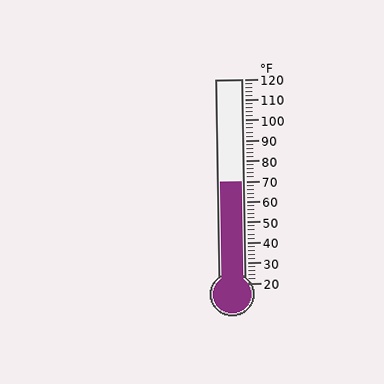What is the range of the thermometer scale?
The thermometer scale ranges from 20°F to 120°F.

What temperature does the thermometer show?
The thermometer shows approximately 70°F.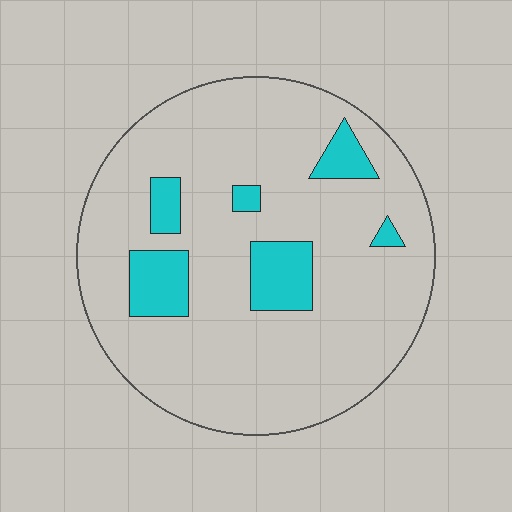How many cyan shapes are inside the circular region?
6.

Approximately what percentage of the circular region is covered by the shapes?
Approximately 15%.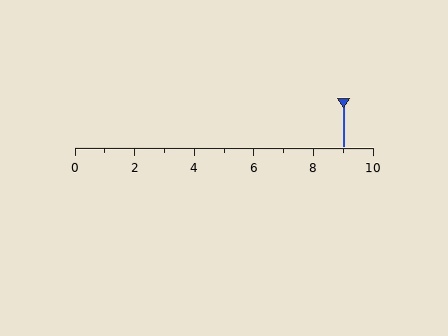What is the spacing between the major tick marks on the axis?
The major ticks are spaced 2 apart.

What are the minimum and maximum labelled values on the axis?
The axis runs from 0 to 10.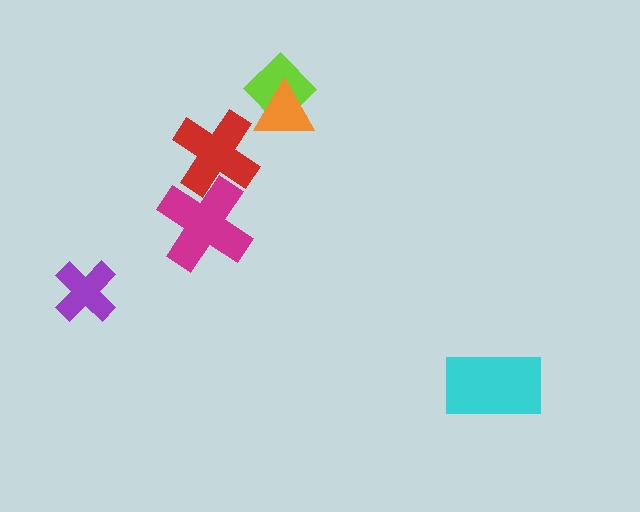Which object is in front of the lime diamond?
The orange triangle is in front of the lime diamond.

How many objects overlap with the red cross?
1 object overlaps with the red cross.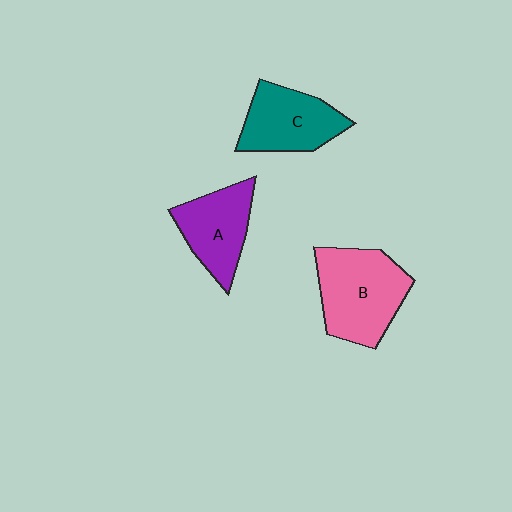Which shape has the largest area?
Shape B (pink).